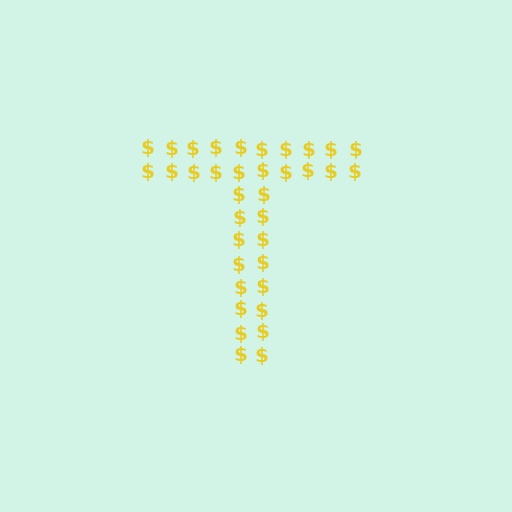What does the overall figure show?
The overall figure shows the letter T.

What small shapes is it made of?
It is made of small dollar signs.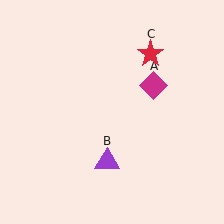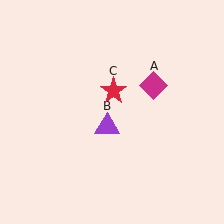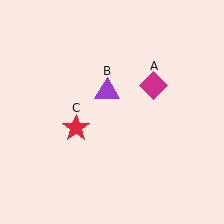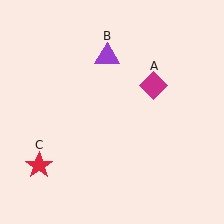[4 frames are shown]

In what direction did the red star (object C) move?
The red star (object C) moved down and to the left.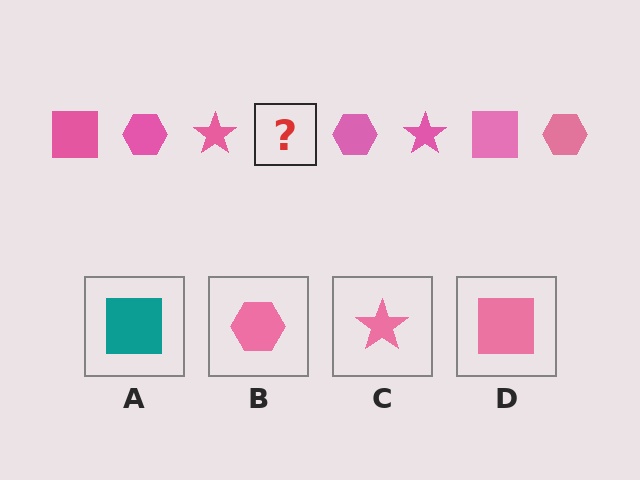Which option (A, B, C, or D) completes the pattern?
D.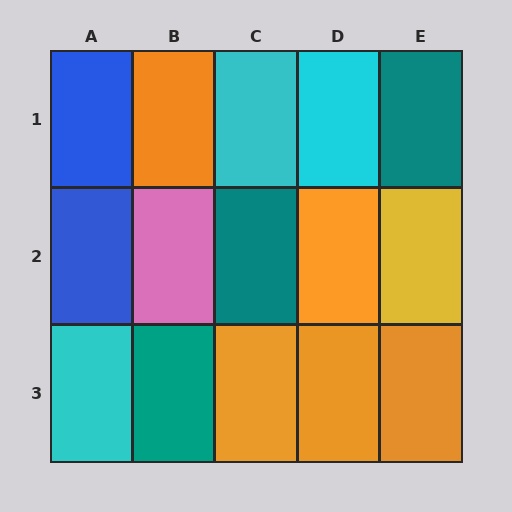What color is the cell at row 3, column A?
Cyan.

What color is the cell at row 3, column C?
Orange.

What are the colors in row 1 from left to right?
Blue, orange, cyan, cyan, teal.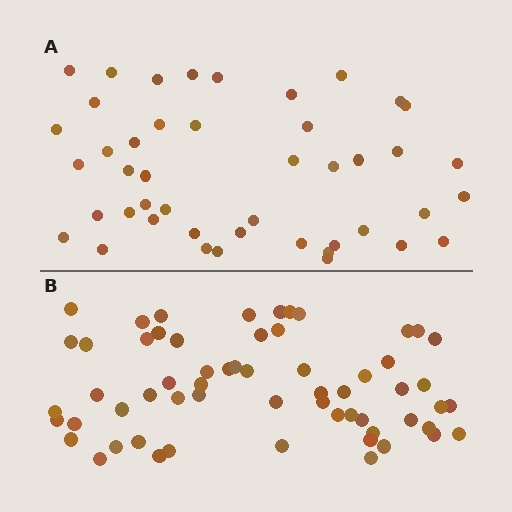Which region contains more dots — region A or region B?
Region B (the bottom region) has more dots.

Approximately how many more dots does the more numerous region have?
Region B has approximately 15 more dots than region A.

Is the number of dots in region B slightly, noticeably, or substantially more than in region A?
Region B has noticeably more, but not dramatically so. The ratio is roughly 1.3 to 1.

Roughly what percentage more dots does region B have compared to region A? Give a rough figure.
About 35% more.